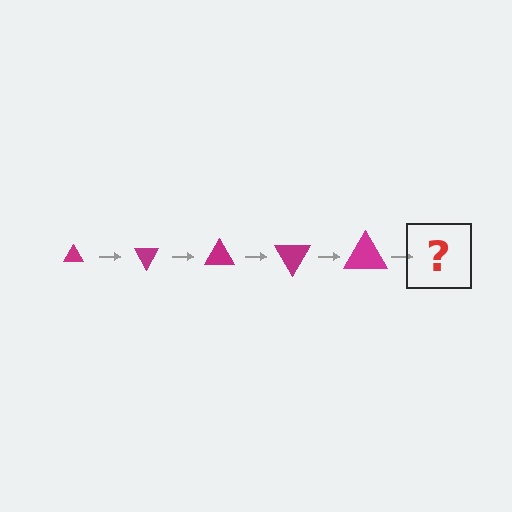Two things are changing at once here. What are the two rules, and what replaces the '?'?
The two rules are that the triangle grows larger each step and it rotates 60 degrees each step. The '?' should be a triangle, larger than the previous one and rotated 300 degrees from the start.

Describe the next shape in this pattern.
It should be a triangle, larger than the previous one and rotated 300 degrees from the start.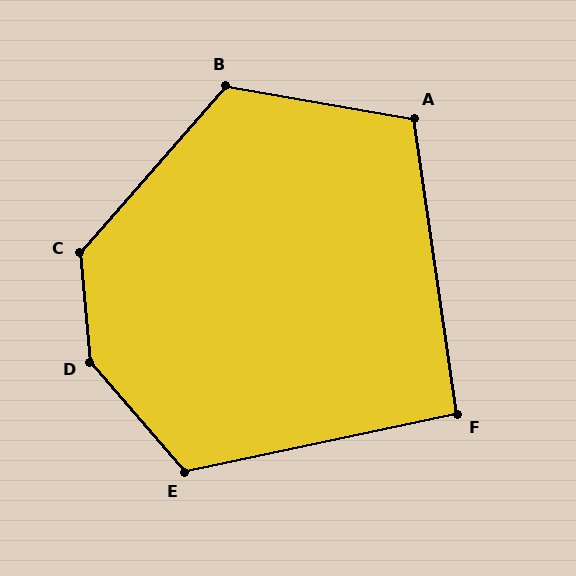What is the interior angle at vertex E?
Approximately 119 degrees (obtuse).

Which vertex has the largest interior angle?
D, at approximately 145 degrees.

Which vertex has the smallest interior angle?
F, at approximately 94 degrees.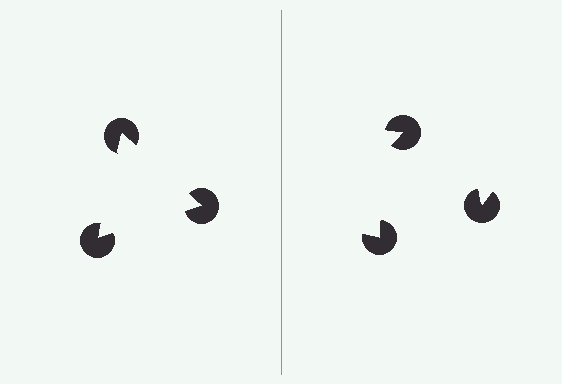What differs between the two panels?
The pac-man discs are positioned identically on both sides; only the wedge orientations differ. On the left they align to a triangle; on the right they are misaligned.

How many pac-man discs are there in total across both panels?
6 — 3 on each side.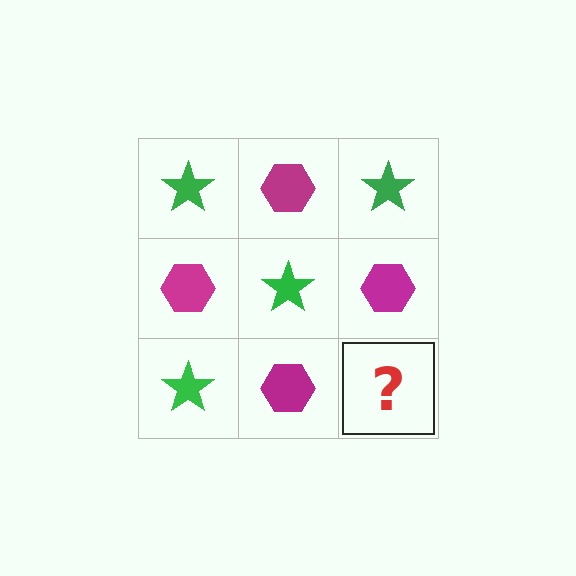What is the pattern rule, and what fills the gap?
The rule is that it alternates green star and magenta hexagon in a checkerboard pattern. The gap should be filled with a green star.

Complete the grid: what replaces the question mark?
The question mark should be replaced with a green star.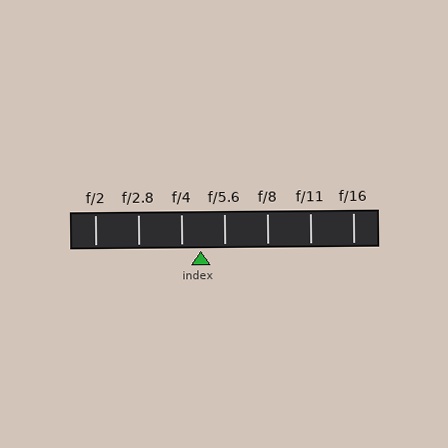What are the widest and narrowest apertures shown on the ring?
The widest aperture shown is f/2 and the narrowest is f/16.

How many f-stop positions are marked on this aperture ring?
There are 7 f-stop positions marked.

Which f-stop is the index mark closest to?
The index mark is closest to f/4.